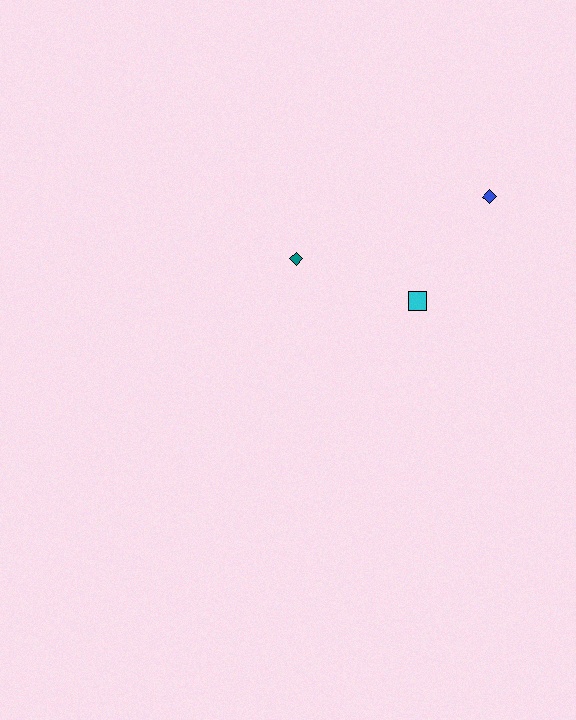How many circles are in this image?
There are no circles.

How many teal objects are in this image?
There is 1 teal object.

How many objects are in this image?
There are 3 objects.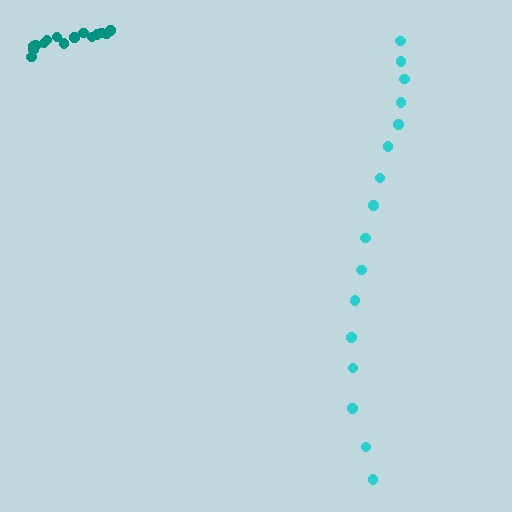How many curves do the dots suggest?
There are 2 distinct paths.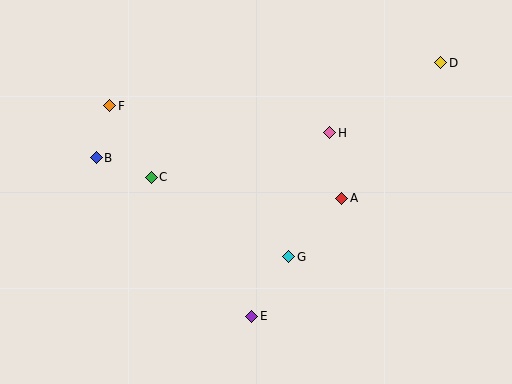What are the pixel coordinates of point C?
Point C is at (151, 177).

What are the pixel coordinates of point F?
Point F is at (110, 106).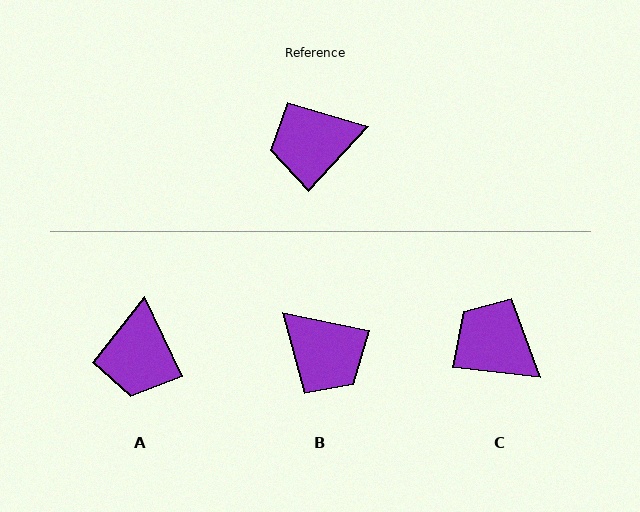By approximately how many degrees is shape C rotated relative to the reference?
Approximately 54 degrees clockwise.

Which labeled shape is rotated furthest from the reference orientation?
B, about 121 degrees away.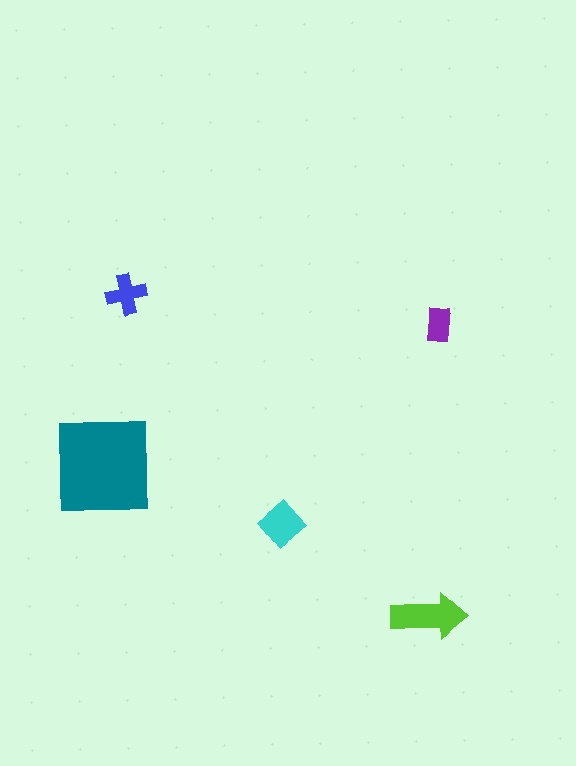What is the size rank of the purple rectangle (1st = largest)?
5th.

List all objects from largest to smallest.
The teal square, the lime arrow, the cyan diamond, the blue cross, the purple rectangle.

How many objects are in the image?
There are 5 objects in the image.